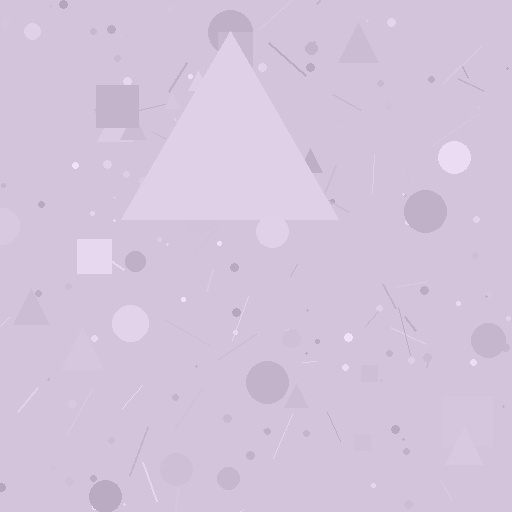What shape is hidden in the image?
A triangle is hidden in the image.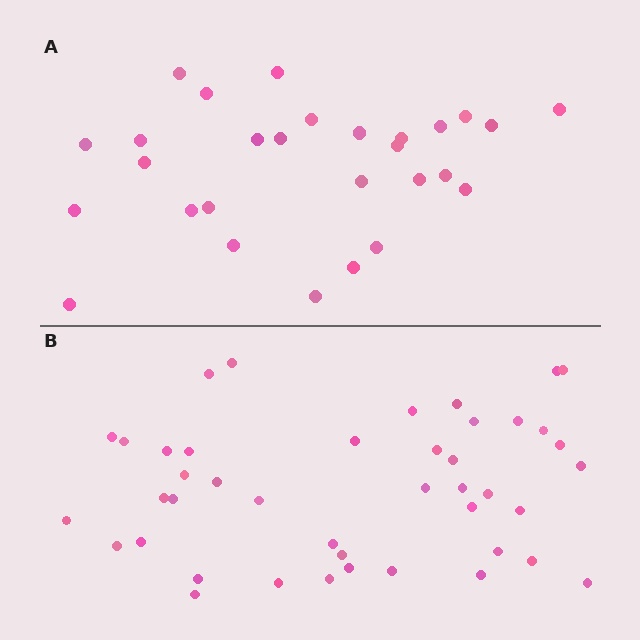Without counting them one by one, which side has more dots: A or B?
Region B (the bottom region) has more dots.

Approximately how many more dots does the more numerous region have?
Region B has approximately 15 more dots than region A.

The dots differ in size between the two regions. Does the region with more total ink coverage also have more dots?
No. Region A has more total ink coverage because its dots are larger, but region B actually contains more individual dots. Total area can be misleading — the number of items is what matters here.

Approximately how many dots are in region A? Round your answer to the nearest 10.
About 30 dots. (The exact count is 28, which rounds to 30.)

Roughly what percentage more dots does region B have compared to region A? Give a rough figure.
About 55% more.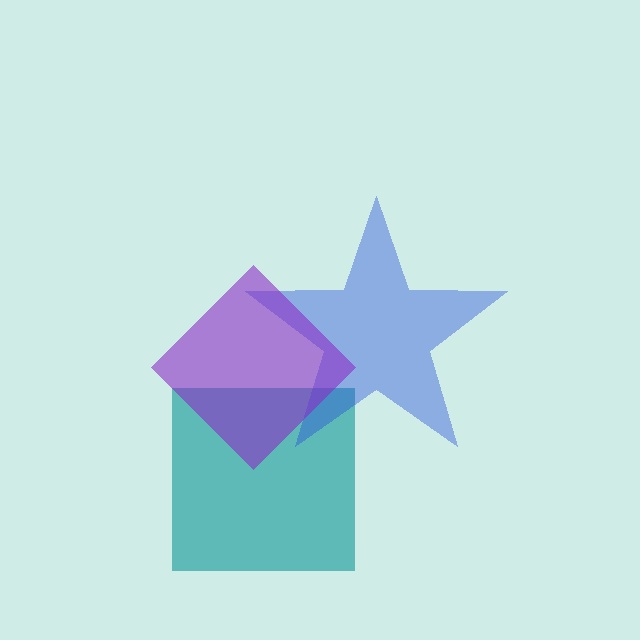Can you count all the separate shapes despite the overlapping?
Yes, there are 3 separate shapes.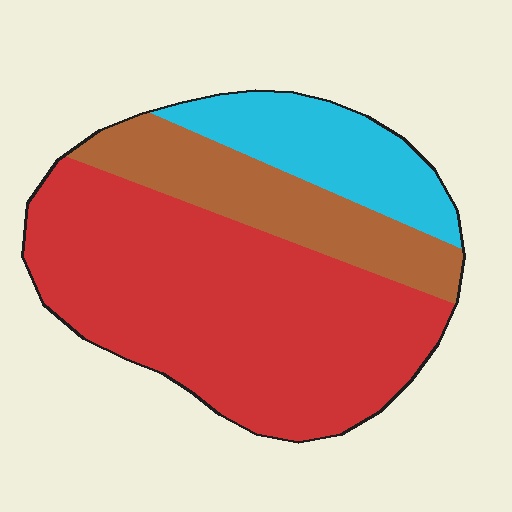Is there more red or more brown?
Red.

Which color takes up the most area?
Red, at roughly 60%.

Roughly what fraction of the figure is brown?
Brown takes up about one fifth (1/5) of the figure.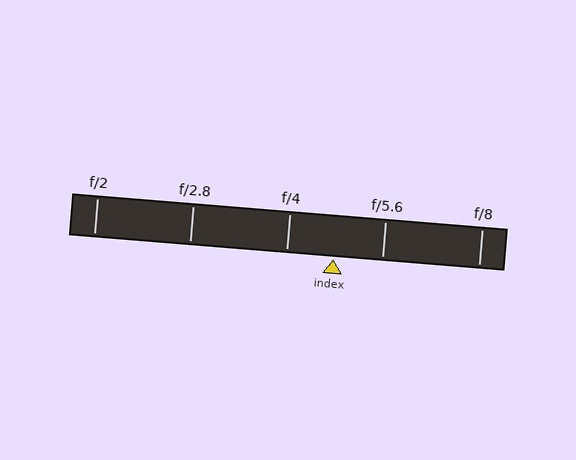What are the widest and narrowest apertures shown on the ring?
The widest aperture shown is f/2 and the narrowest is f/8.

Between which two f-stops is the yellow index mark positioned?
The index mark is between f/4 and f/5.6.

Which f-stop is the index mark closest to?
The index mark is closest to f/4.